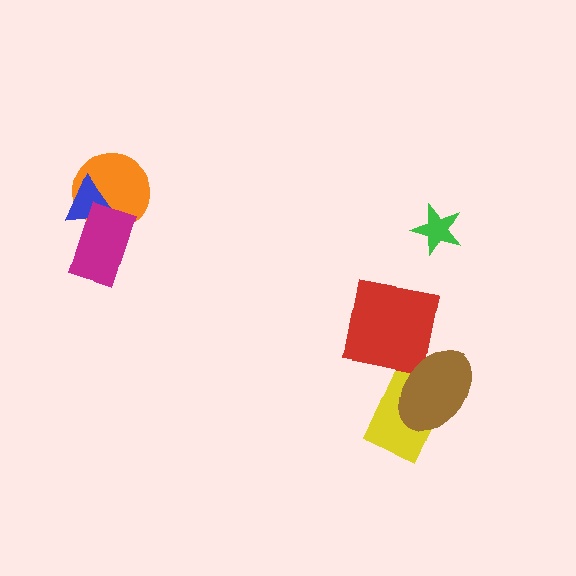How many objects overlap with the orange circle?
2 objects overlap with the orange circle.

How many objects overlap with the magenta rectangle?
2 objects overlap with the magenta rectangle.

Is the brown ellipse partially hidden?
No, no other shape covers it.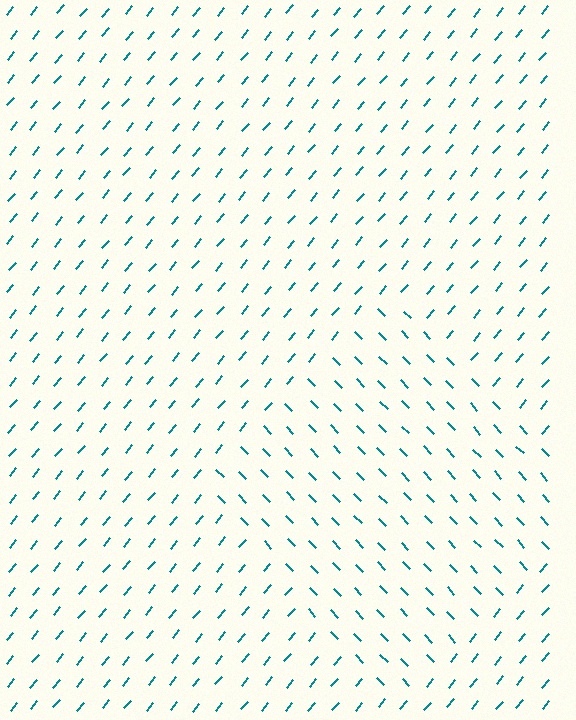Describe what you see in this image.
The image is filled with small teal line segments. A diamond region in the image has lines oriented differently from the surrounding lines, creating a visible texture boundary.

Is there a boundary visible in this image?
Yes, there is a texture boundary formed by a change in line orientation.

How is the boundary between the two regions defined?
The boundary is defined purely by a change in line orientation (approximately 84 degrees difference). All lines are the same color and thickness.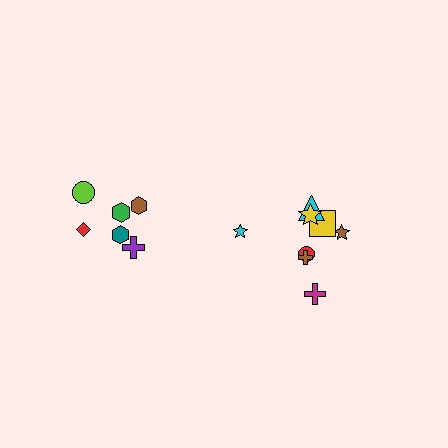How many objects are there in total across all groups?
There are 14 objects.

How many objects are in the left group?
There are 6 objects.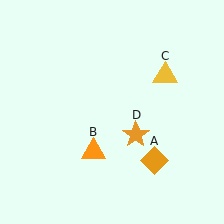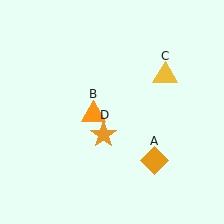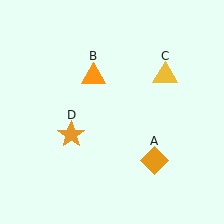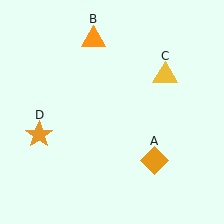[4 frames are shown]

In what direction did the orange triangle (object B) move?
The orange triangle (object B) moved up.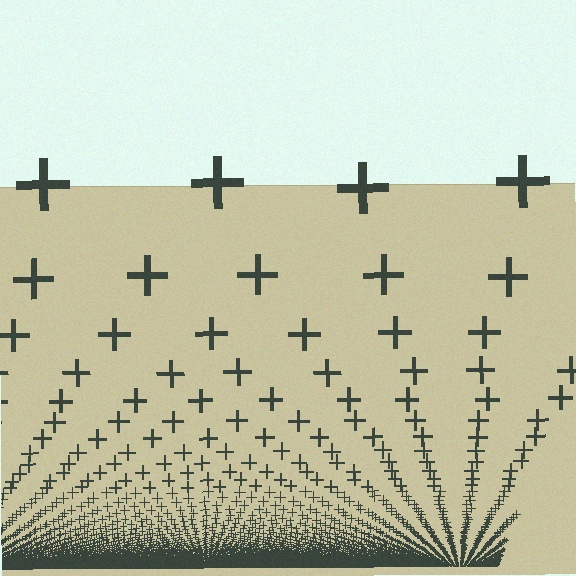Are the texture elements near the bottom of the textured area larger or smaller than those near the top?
Smaller. The gradient is inverted — elements near the bottom are smaller and denser.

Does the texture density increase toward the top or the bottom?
Density increases toward the bottom.